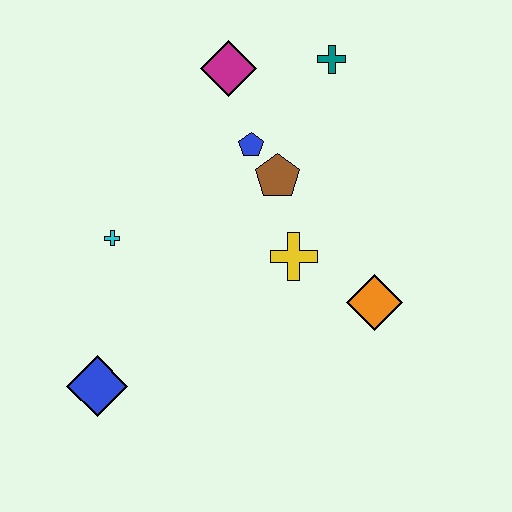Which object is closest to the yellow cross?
The brown pentagon is closest to the yellow cross.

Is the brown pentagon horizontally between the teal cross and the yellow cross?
No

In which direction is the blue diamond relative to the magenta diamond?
The blue diamond is below the magenta diamond.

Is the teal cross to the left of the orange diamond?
Yes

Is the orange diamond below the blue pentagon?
Yes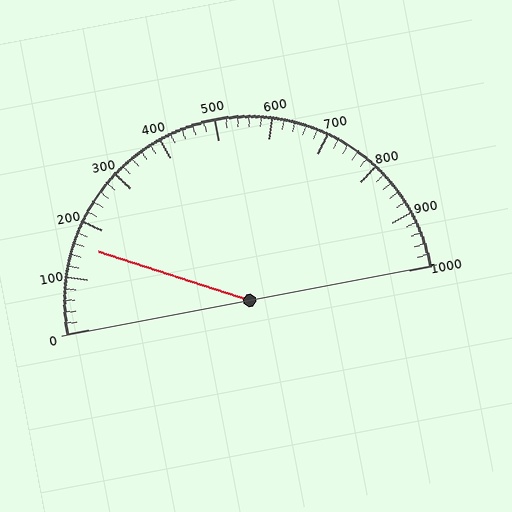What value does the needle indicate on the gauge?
The needle indicates approximately 160.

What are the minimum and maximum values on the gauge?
The gauge ranges from 0 to 1000.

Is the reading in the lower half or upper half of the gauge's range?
The reading is in the lower half of the range (0 to 1000).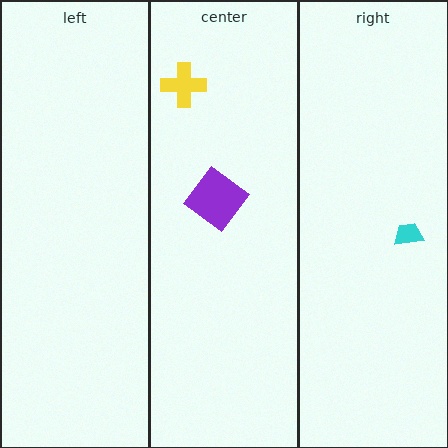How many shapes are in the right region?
1.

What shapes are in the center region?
The yellow cross, the purple diamond.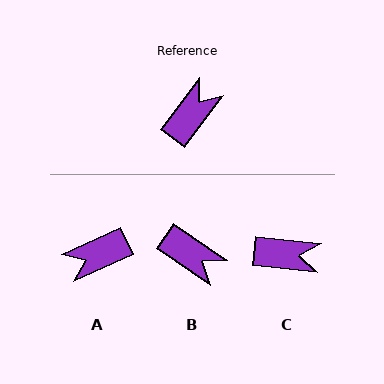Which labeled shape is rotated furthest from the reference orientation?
A, about 152 degrees away.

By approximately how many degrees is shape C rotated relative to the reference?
Approximately 60 degrees clockwise.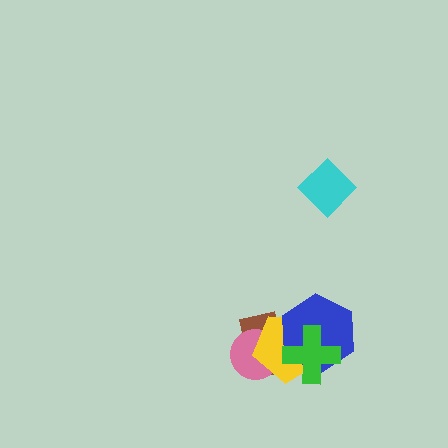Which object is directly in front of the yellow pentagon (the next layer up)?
The blue hexagon is directly in front of the yellow pentagon.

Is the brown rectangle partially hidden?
Yes, it is partially covered by another shape.